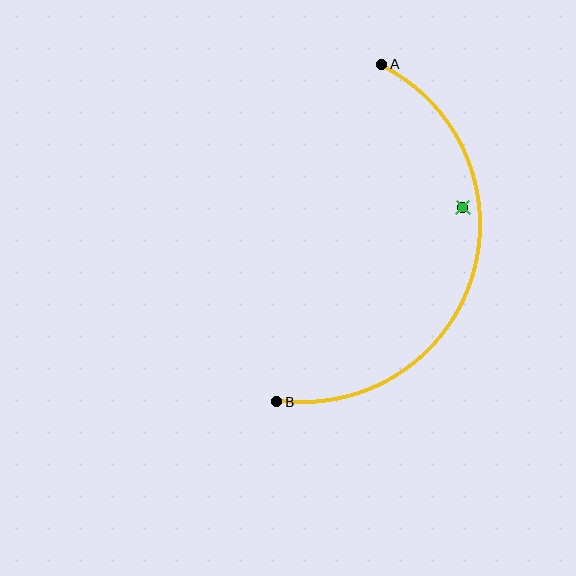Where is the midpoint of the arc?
The arc midpoint is the point on the curve farthest from the straight line joining A and B. It sits to the right of that line.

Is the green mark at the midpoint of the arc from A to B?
No — the green mark does not lie on the arc at all. It sits slightly inside the curve.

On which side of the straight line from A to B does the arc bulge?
The arc bulges to the right of the straight line connecting A and B.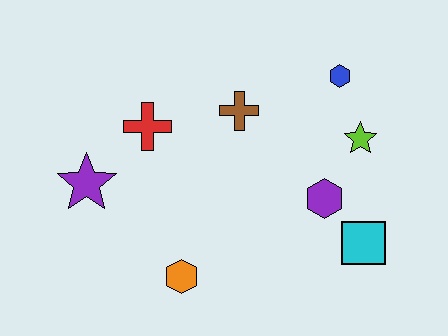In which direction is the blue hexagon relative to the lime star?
The blue hexagon is above the lime star.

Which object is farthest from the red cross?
The cyan square is farthest from the red cross.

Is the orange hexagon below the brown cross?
Yes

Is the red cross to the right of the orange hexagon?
No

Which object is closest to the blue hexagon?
The lime star is closest to the blue hexagon.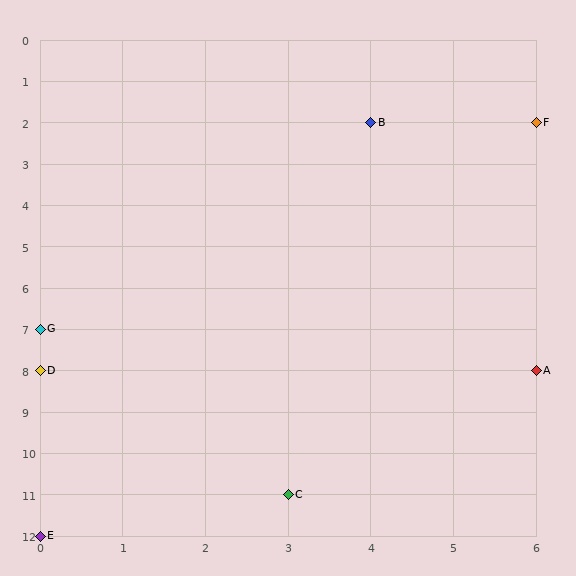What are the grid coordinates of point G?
Point G is at grid coordinates (0, 7).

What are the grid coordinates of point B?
Point B is at grid coordinates (4, 2).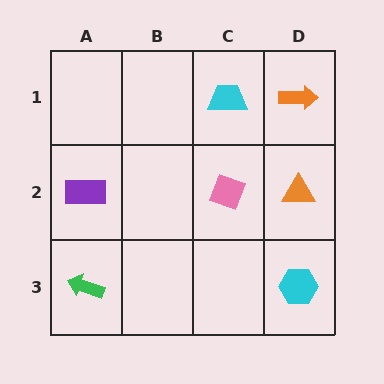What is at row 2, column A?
A purple rectangle.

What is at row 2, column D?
An orange triangle.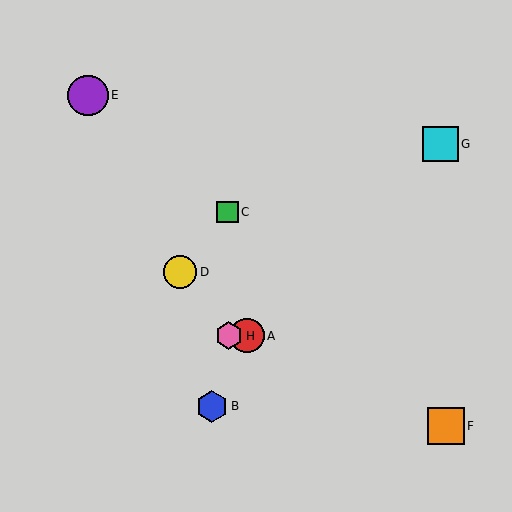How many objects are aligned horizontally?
2 objects (A, H) are aligned horizontally.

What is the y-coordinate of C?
Object C is at y≈212.